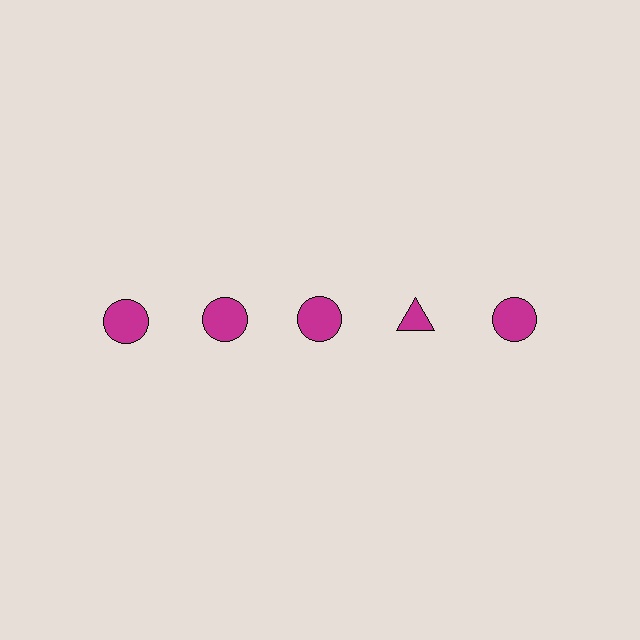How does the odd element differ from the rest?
It has a different shape: triangle instead of circle.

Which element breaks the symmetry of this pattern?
The magenta triangle in the top row, second from right column breaks the symmetry. All other shapes are magenta circles.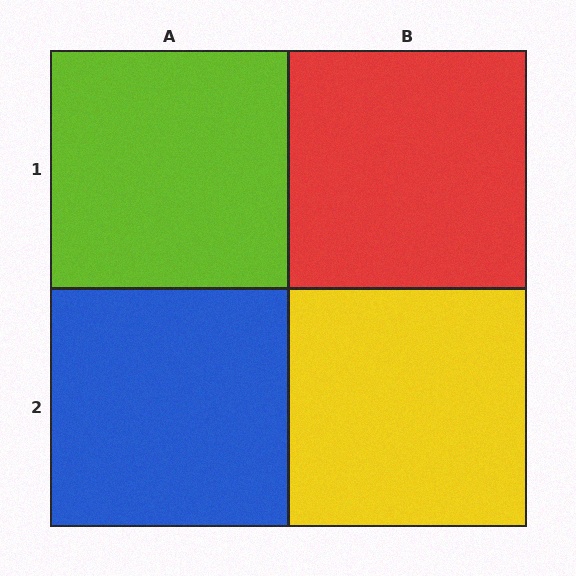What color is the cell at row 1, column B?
Red.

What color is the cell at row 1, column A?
Lime.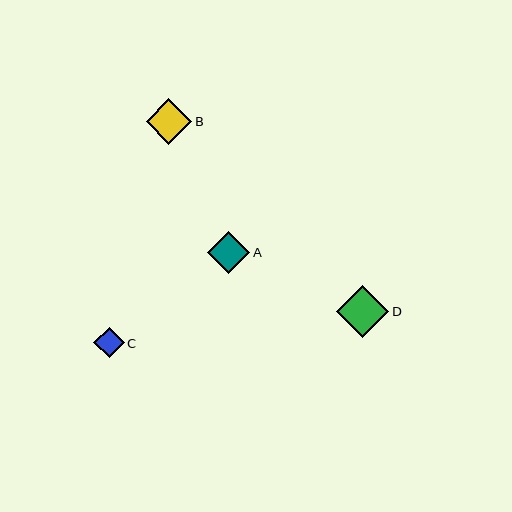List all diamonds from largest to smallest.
From largest to smallest: D, B, A, C.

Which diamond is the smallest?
Diamond C is the smallest with a size of approximately 31 pixels.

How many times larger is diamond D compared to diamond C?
Diamond D is approximately 1.7 times the size of diamond C.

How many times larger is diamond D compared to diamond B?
Diamond D is approximately 1.2 times the size of diamond B.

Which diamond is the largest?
Diamond D is the largest with a size of approximately 53 pixels.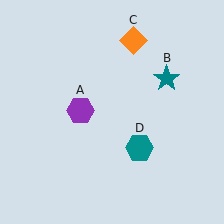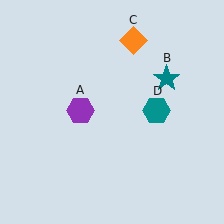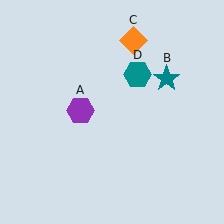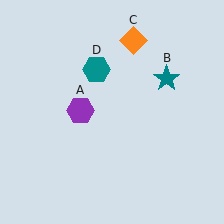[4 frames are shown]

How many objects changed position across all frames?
1 object changed position: teal hexagon (object D).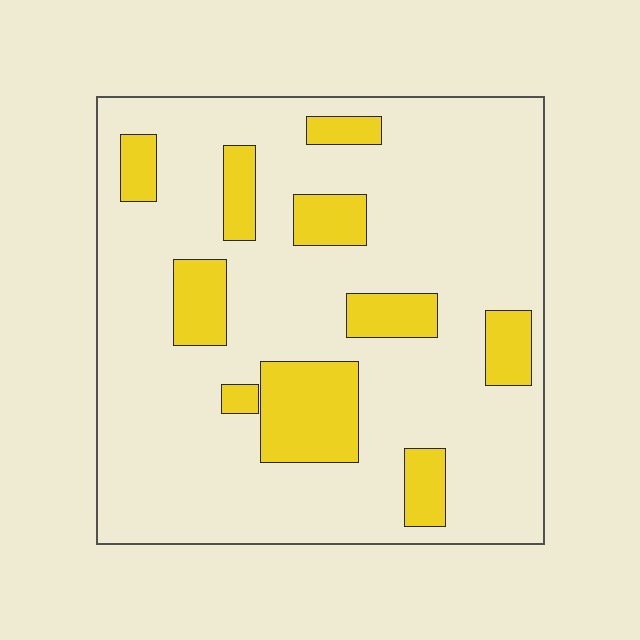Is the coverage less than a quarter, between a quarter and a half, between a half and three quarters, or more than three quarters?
Less than a quarter.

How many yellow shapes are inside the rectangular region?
10.